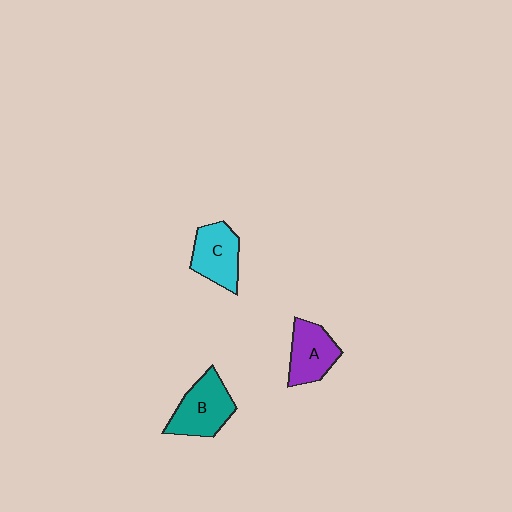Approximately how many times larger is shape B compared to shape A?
Approximately 1.2 times.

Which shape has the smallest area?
Shape A (purple).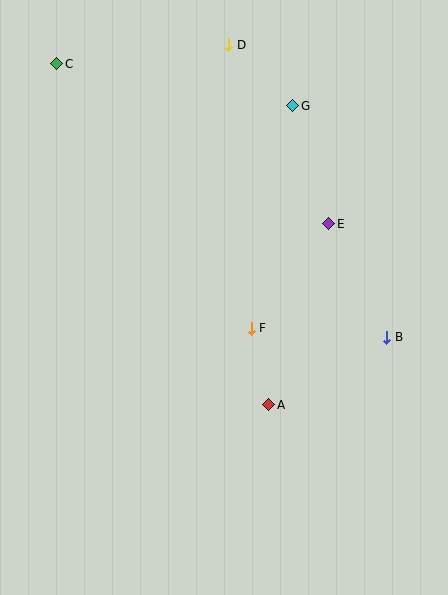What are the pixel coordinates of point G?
Point G is at (293, 106).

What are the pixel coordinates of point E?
Point E is at (329, 224).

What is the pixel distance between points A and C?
The distance between A and C is 401 pixels.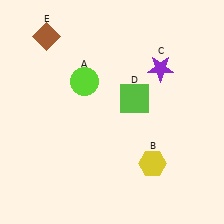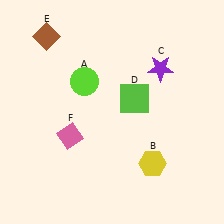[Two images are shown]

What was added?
A pink diamond (F) was added in Image 2.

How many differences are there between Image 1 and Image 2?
There is 1 difference between the two images.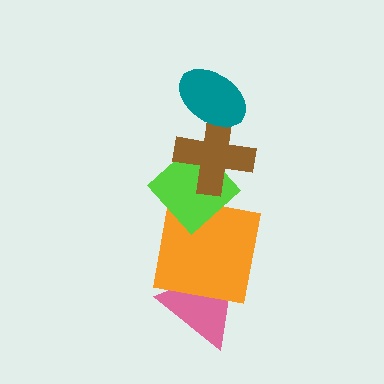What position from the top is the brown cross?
The brown cross is 2nd from the top.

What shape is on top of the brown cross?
The teal ellipse is on top of the brown cross.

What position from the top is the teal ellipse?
The teal ellipse is 1st from the top.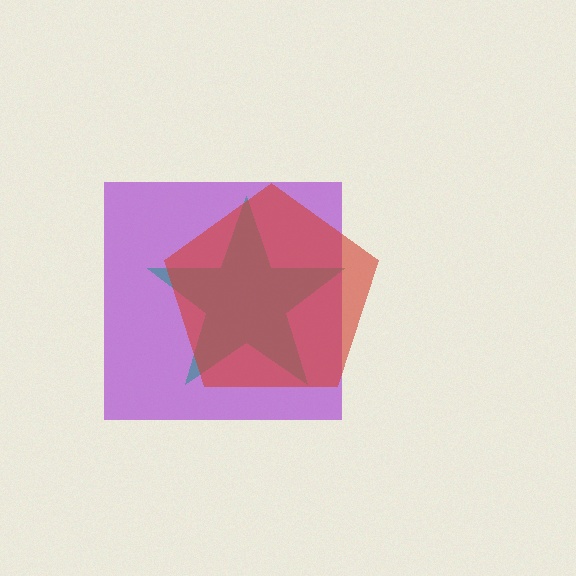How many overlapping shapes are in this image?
There are 3 overlapping shapes in the image.